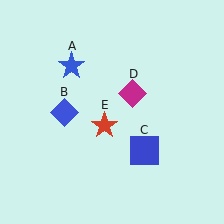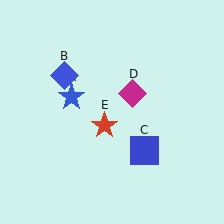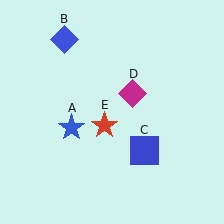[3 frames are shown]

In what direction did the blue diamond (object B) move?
The blue diamond (object B) moved up.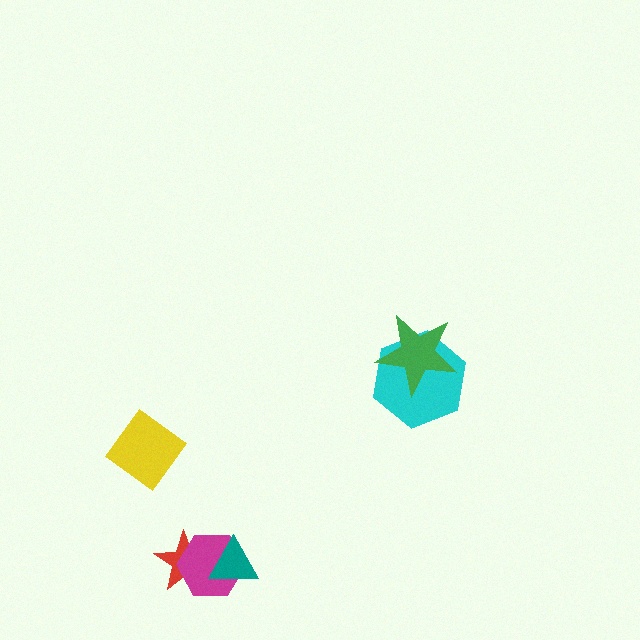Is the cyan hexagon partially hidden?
Yes, it is partially covered by another shape.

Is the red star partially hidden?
Yes, it is partially covered by another shape.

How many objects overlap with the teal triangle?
2 objects overlap with the teal triangle.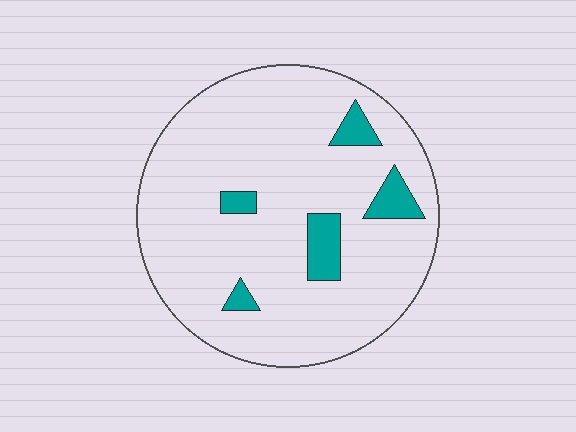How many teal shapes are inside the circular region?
5.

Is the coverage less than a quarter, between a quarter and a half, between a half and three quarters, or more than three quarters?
Less than a quarter.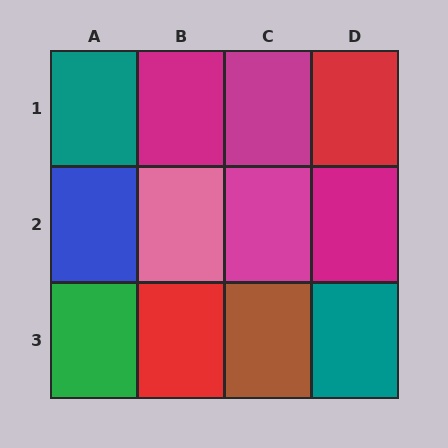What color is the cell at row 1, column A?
Teal.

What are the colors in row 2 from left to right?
Blue, pink, magenta, magenta.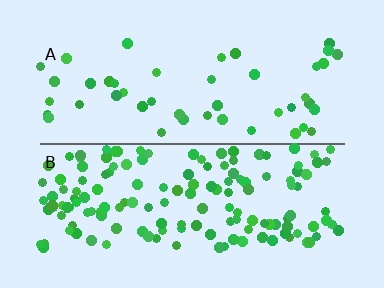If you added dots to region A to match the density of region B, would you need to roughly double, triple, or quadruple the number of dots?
Approximately triple.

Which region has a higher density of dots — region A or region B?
B (the bottom).